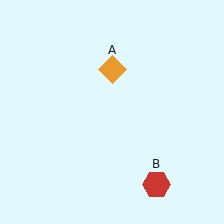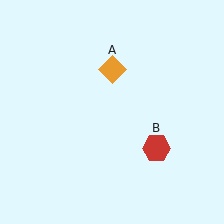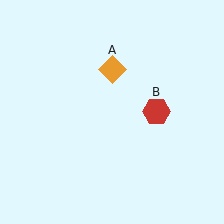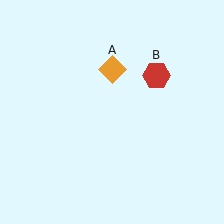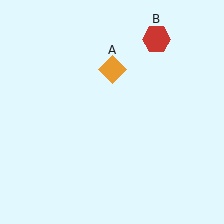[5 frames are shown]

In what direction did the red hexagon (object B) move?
The red hexagon (object B) moved up.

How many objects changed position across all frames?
1 object changed position: red hexagon (object B).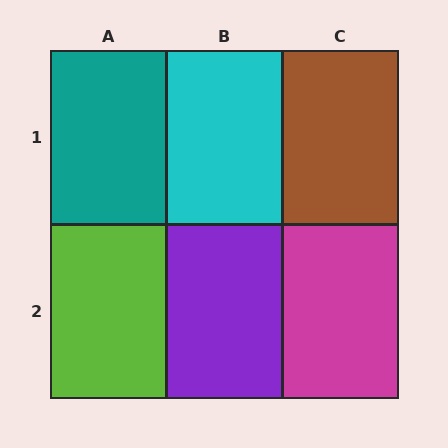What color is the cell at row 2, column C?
Magenta.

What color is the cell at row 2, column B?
Purple.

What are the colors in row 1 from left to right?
Teal, cyan, brown.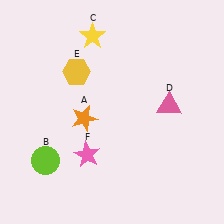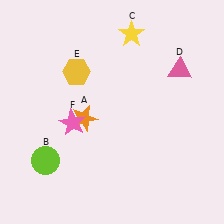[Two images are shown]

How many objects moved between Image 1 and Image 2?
3 objects moved between the two images.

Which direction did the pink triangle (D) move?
The pink triangle (D) moved up.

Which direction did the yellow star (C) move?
The yellow star (C) moved right.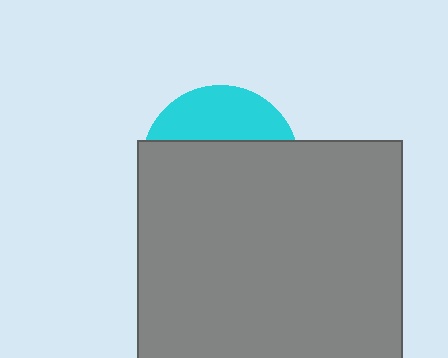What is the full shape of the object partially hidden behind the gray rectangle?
The partially hidden object is a cyan circle.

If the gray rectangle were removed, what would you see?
You would see the complete cyan circle.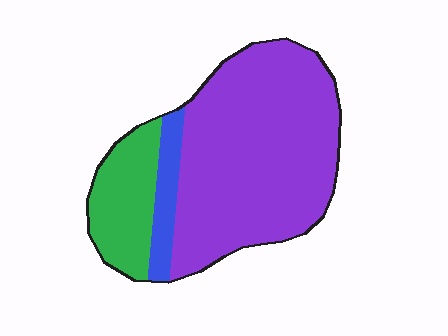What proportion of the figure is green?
Green takes up between a sixth and a third of the figure.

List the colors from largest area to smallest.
From largest to smallest: purple, green, blue.